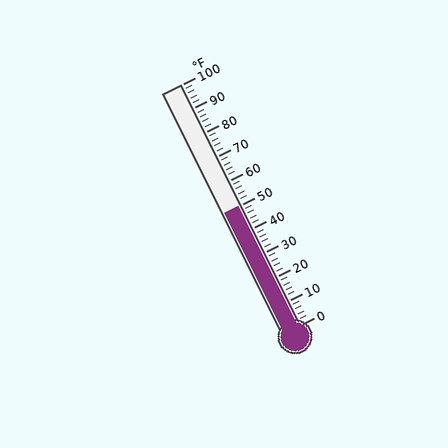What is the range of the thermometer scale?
The thermometer scale ranges from 0°F to 100°F.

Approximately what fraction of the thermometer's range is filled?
The thermometer is filled to approximately 50% of its range.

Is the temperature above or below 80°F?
The temperature is below 80°F.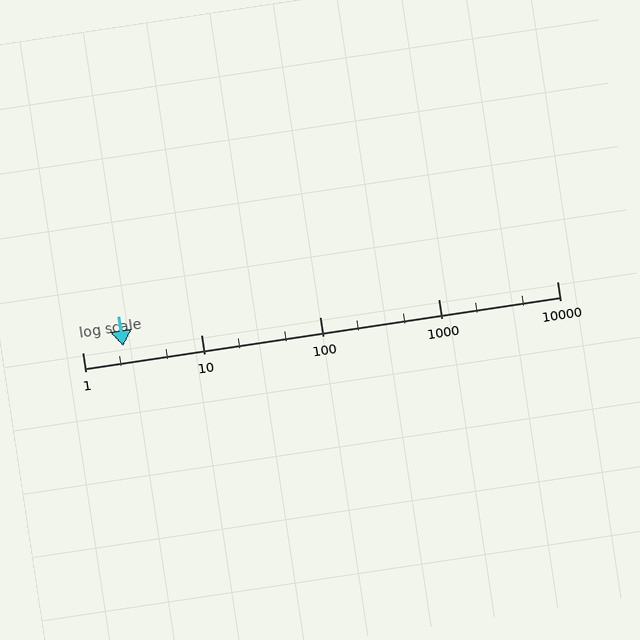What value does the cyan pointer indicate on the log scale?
The pointer indicates approximately 2.2.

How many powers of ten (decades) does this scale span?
The scale spans 4 decades, from 1 to 10000.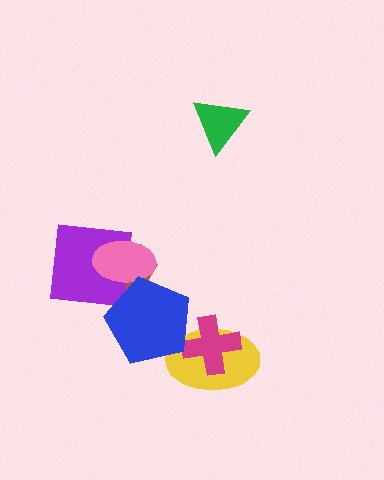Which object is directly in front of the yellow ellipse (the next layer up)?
The magenta cross is directly in front of the yellow ellipse.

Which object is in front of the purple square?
The pink ellipse is in front of the purple square.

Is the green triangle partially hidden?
No, no other shape covers it.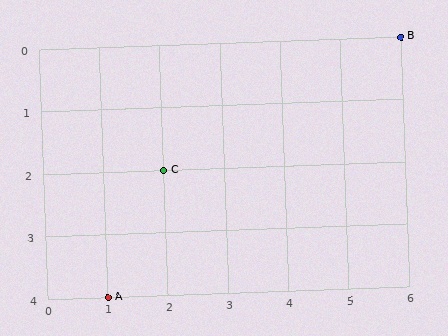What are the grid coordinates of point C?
Point C is at grid coordinates (2, 2).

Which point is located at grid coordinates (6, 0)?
Point B is at (6, 0).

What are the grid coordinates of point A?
Point A is at grid coordinates (1, 4).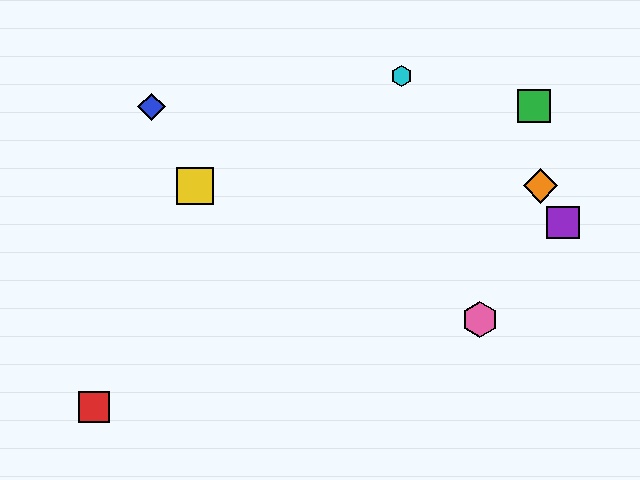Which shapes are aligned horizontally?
The yellow square, the orange diamond are aligned horizontally.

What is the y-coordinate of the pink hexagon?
The pink hexagon is at y≈319.